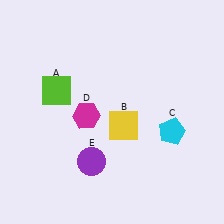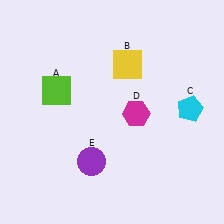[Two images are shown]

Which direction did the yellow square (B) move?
The yellow square (B) moved up.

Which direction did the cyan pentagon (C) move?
The cyan pentagon (C) moved up.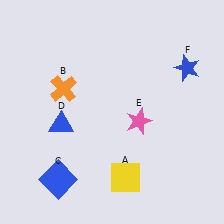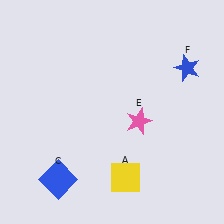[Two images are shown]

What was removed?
The orange cross (B), the blue triangle (D) were removed in Image 2.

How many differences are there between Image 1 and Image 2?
There are 2 differences between the two images.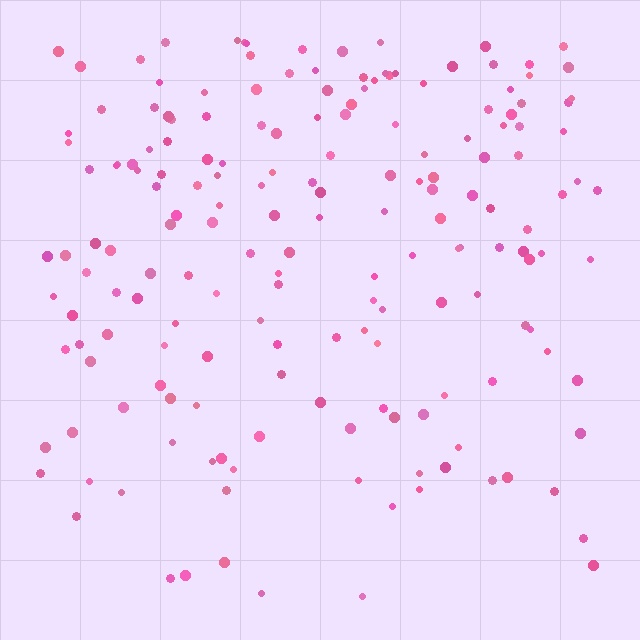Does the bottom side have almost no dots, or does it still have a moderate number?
Still a moderate number, just noticeably fewer than the top.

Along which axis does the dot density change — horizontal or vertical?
Vertical.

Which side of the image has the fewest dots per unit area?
The bottom.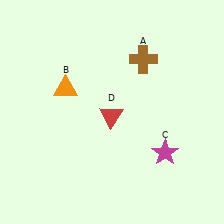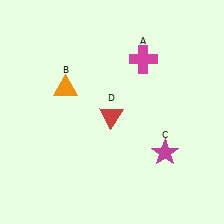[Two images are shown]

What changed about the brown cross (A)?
In Image 1, A is brown. In Image 2, it changed to magenta.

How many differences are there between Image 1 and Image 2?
There is 1 difference between the two images.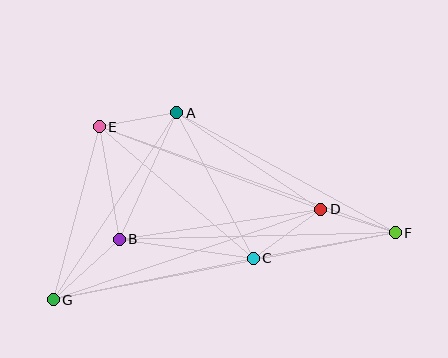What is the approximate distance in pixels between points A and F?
The distance between A and F is approximately 249 pixels.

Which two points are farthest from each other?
Points F and G are farthest from each other.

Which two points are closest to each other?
Points D and F are closest to each other.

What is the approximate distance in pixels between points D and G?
The distance between D and G is approximately 283 pixels.